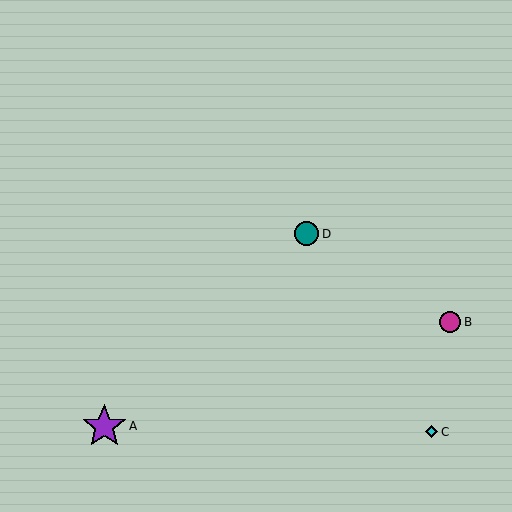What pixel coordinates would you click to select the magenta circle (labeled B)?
Click at (450, 322) to select the magenta circle B.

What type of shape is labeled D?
Shape D is a teal circle.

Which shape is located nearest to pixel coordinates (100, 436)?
The purple star (labeled A) at (104, 426) is nearest to that location.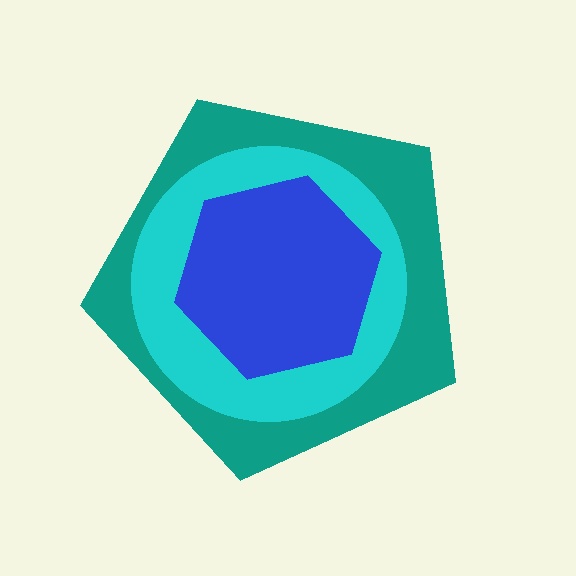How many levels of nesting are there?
3.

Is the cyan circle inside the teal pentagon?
Yes.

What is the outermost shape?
The teal pentagon.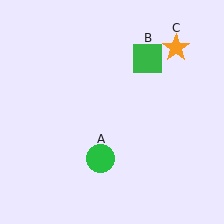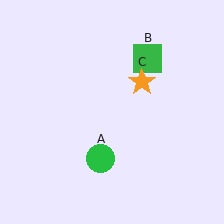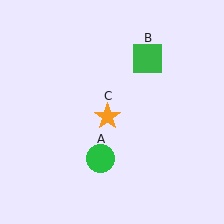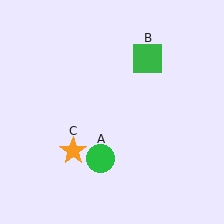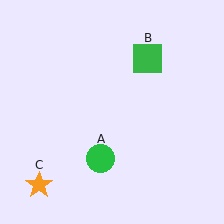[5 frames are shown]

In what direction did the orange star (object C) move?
The orange star (object C) moved down and to the left.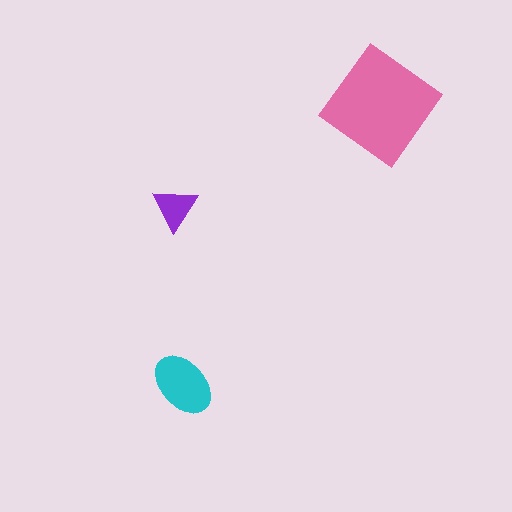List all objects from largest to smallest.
The pink diamond, the cyan ellipse, the purple triangle.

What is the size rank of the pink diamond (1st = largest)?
1st.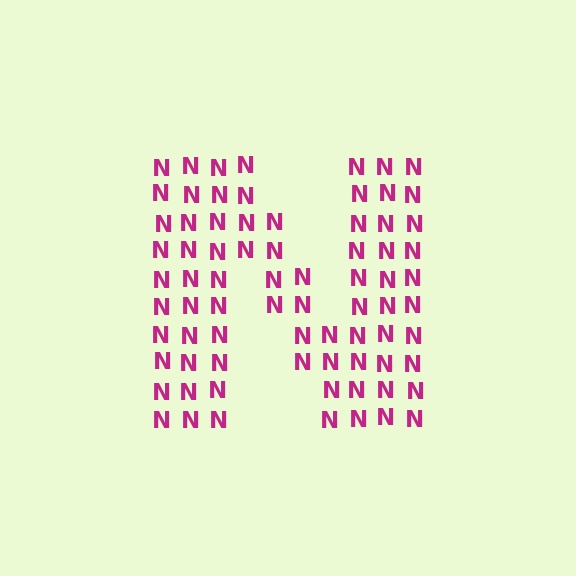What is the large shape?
The large shape is the letter N.